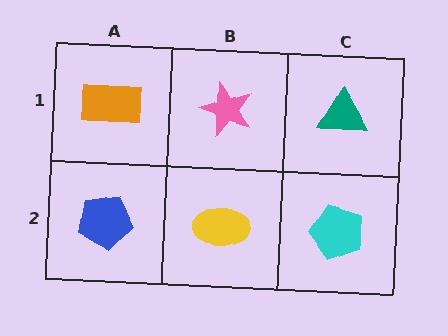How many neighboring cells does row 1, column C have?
2.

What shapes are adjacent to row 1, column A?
A blue pentagon (row 2, column A), a pink star (row 1, column B).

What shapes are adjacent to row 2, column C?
A teal triangle (row 1, column C), a yellow ellipse (row 2, column B).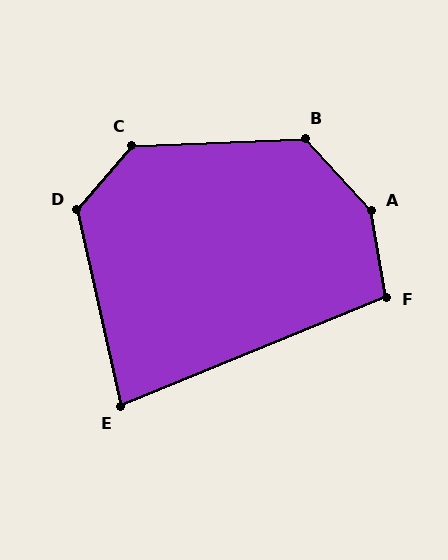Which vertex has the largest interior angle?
A, at approximately 147 degrees.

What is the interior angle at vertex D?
Approximately 127 degrees (obtuse).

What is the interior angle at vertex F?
Approximately 103 degrees (obtuse).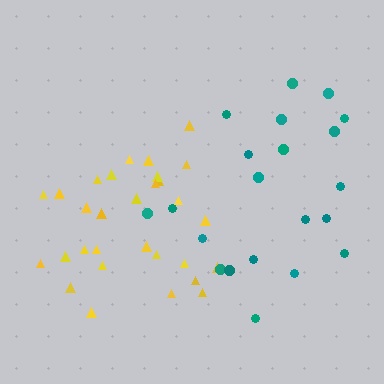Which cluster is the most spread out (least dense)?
Teal.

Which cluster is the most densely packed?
Yellow.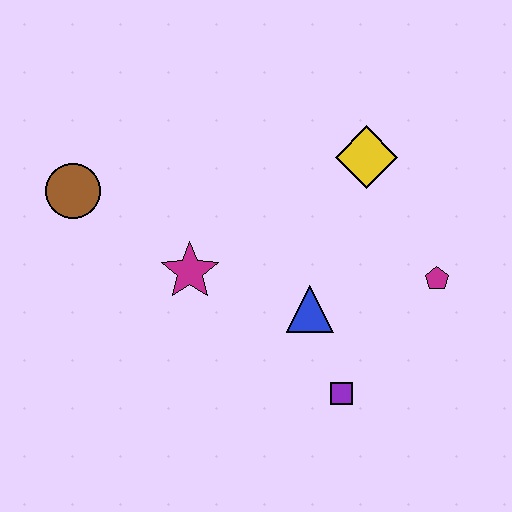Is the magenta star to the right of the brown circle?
Yes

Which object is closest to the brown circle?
The magenta star is closest to the brown circle.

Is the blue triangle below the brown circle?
Yes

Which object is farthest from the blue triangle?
The brown circle is farthest from the blue triangle.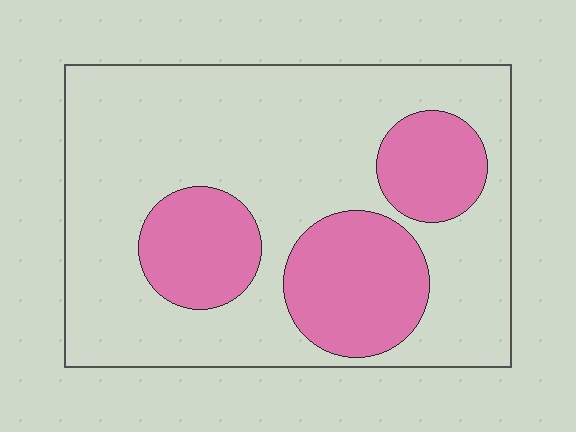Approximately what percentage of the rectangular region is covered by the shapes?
Approximately 30%.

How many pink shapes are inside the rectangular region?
3.